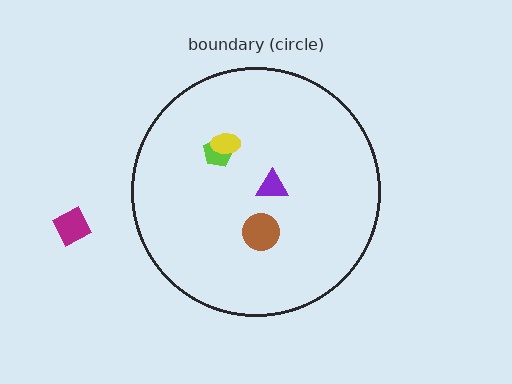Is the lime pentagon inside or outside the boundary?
Inside.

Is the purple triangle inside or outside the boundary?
Inside.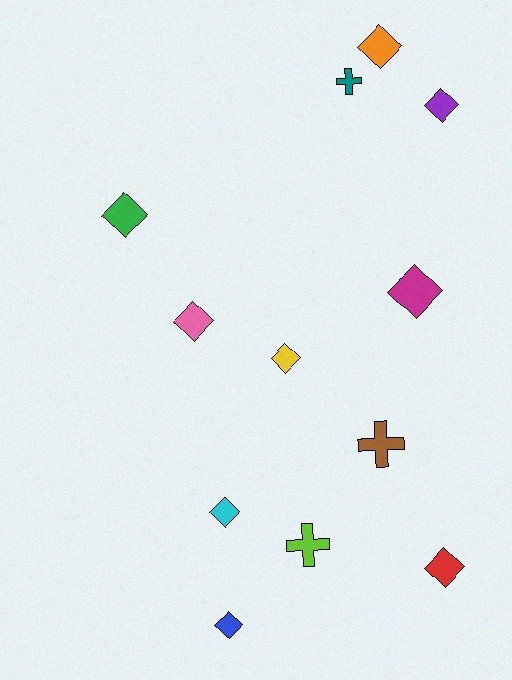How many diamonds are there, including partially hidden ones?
There are 9 diamonds.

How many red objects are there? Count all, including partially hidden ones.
There is 1 red object.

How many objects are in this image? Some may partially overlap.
There are 12 objects.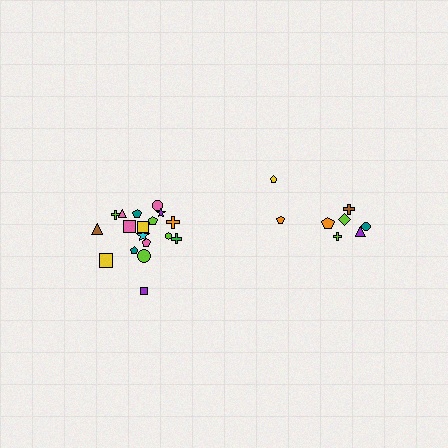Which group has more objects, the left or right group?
The left group.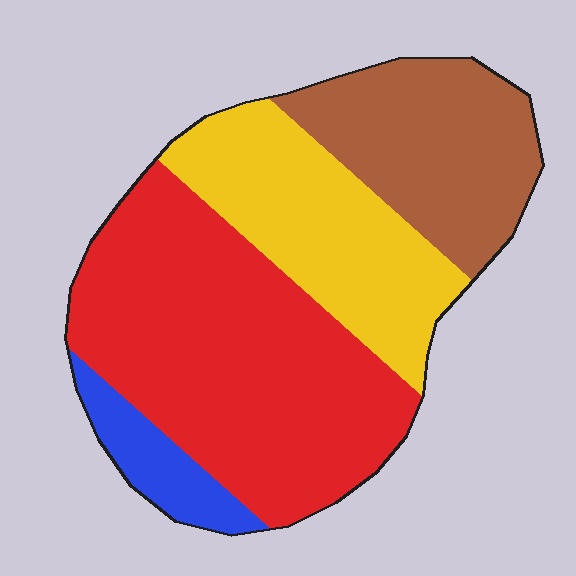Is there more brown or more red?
Red.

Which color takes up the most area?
Red, at roughly 45%.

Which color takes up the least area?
Blue, at roughly 5%.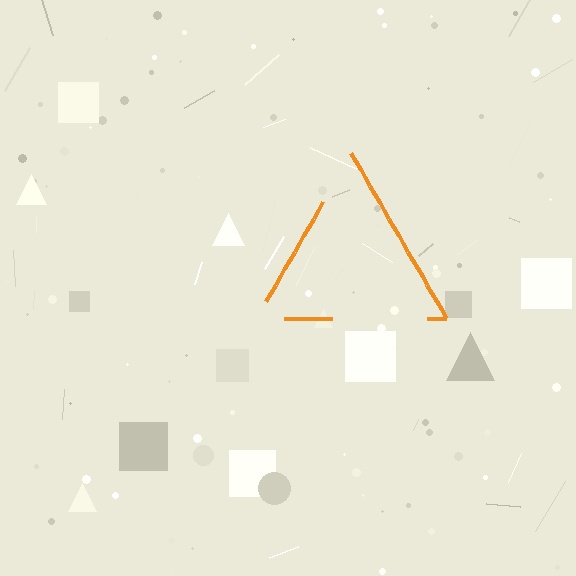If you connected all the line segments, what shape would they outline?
They would outline a triangle.